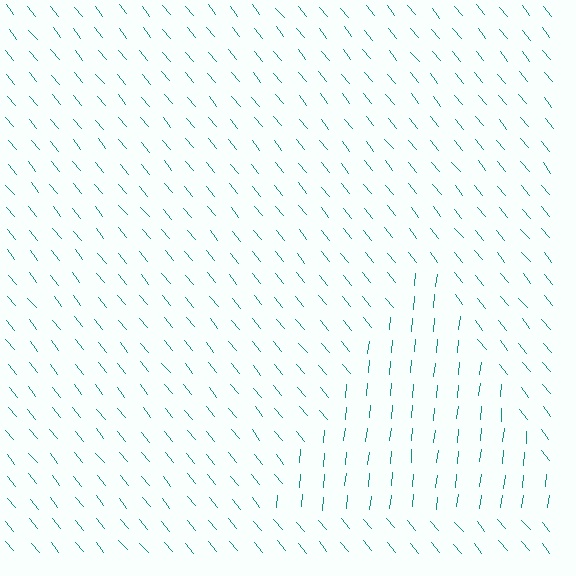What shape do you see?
I see a triangle.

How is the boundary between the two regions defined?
The boundary is defined purely by a change in line orientation (approximately 45 degrees difference). All lines are the same color and thickness.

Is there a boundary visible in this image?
Yes, there is a texture boundary formed by a change in line orientation.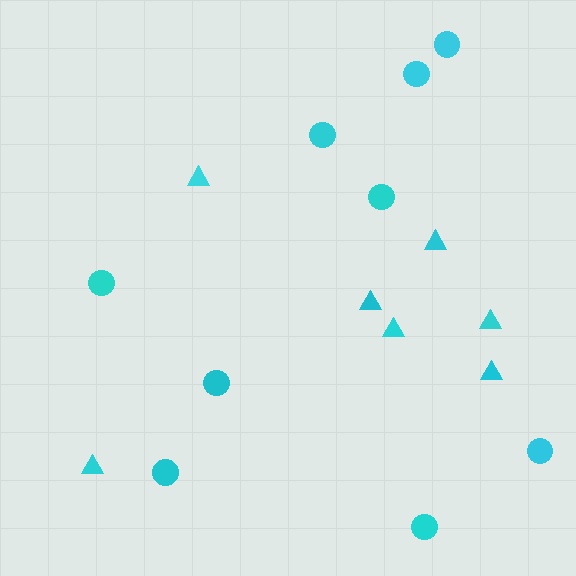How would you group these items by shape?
There are 2 groups: one group of triangles (7) and one group of circles (9).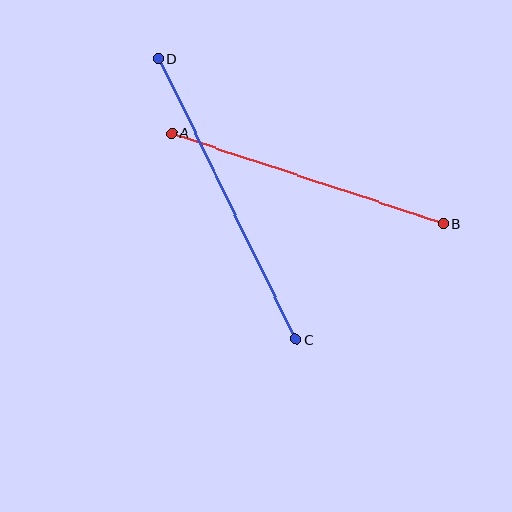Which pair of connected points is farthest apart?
Points C and D are farthest apart.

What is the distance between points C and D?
The distance is approximately 312 pixels.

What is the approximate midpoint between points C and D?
The midpoint is at approximately (227, 199) pixels.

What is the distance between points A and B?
The distance is approximately 287 pixels.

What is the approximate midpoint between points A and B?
The midpoint is at approximately (308, 178) pixels.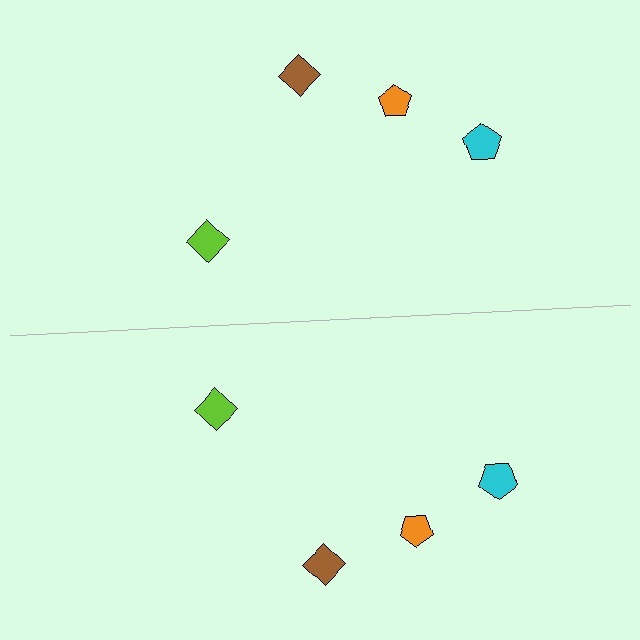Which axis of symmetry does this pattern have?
The pattern has a horizontal axis of symmetry running through the center of the image.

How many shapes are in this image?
There are 8 shapes in this image.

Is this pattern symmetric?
Yes, this pattern has bilateral (reflection) symmetry.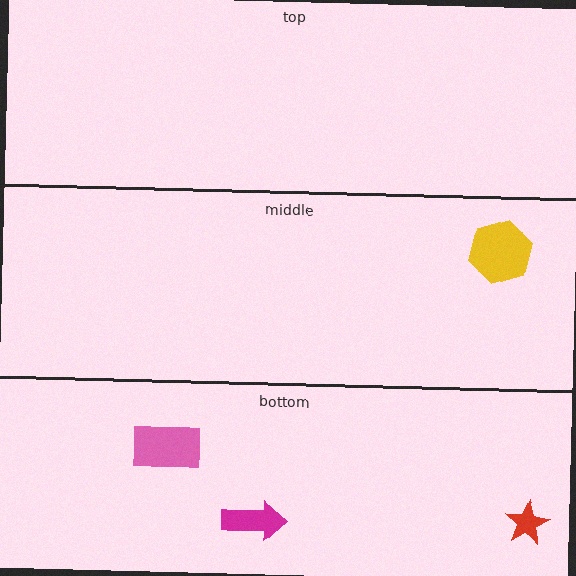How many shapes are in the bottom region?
3.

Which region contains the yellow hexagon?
The middle region.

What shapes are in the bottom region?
The magenta arrow, the pink rectangle, the red star.